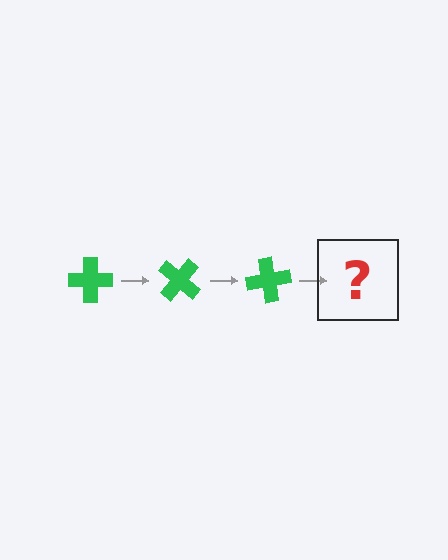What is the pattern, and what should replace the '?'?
The pattern is that the cross rotates 40 degrees each step. The '?' should be a green cross rotated 120 degrees.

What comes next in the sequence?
The next element should be a green cross rotated 120 degrees.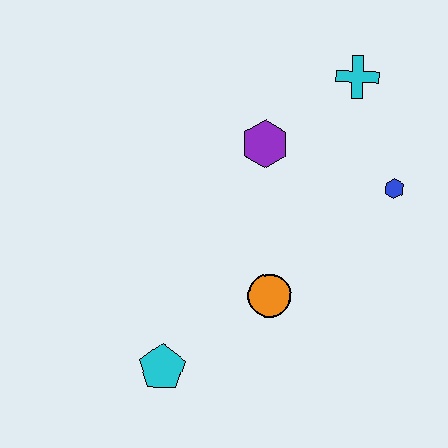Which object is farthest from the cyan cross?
The cyan pentagon is farthest from the cyan cross.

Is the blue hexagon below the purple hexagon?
Yes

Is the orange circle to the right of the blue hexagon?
No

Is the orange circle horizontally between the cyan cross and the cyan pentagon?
Yes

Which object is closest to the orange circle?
The cyan pentagon is closest to the orange circle.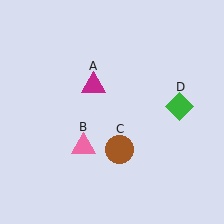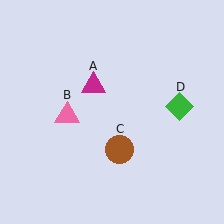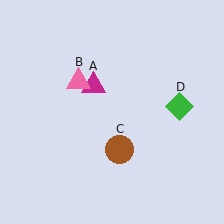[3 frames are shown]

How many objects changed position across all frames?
1 object changed position: pink triangle (object B).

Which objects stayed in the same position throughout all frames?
Magenta triangle (object A) and brown circle (object C) and green diamond (object D) remained stationary.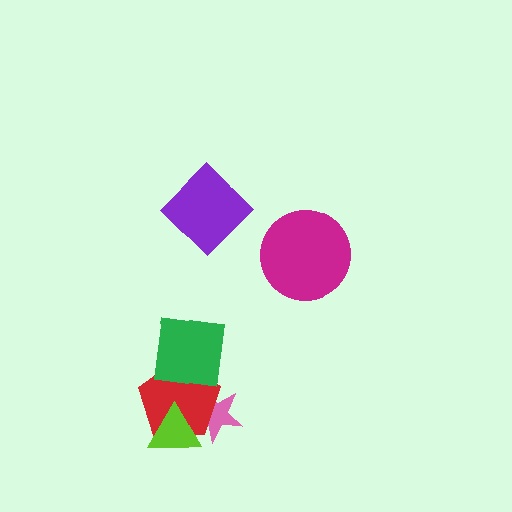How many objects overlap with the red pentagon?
3 objects overlap with the red pentagon.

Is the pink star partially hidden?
Yes, it is partially covered by another shape.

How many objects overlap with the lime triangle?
2 objects overlap with the lime triangle.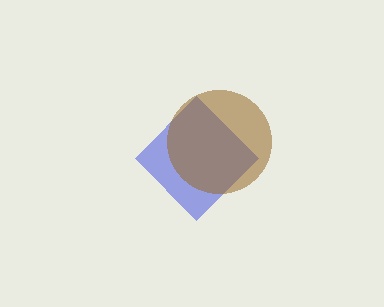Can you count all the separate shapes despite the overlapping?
Yes, there are 2 separate shapes.